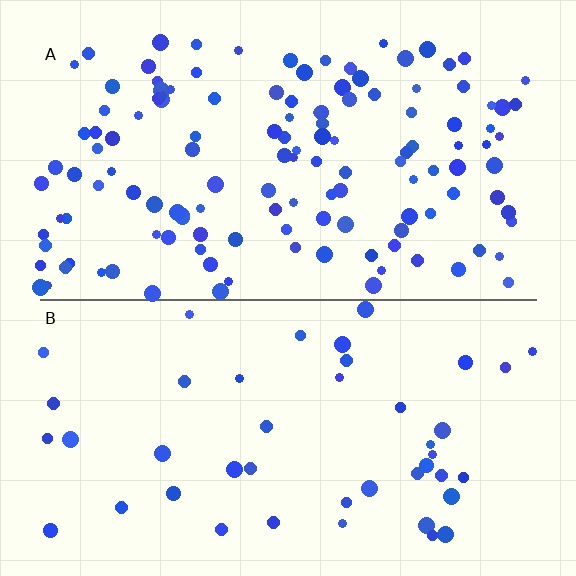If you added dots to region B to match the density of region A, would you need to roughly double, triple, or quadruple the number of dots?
Approximately triple.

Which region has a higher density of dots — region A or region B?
A (the top).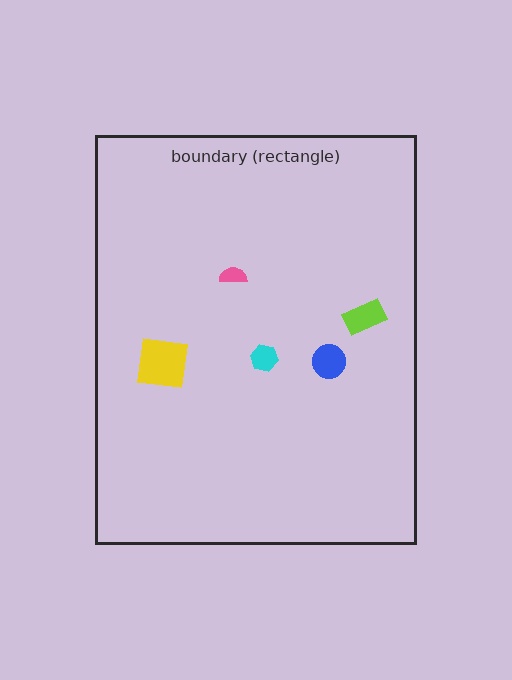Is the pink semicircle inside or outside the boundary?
Inside.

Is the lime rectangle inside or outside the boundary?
Inside.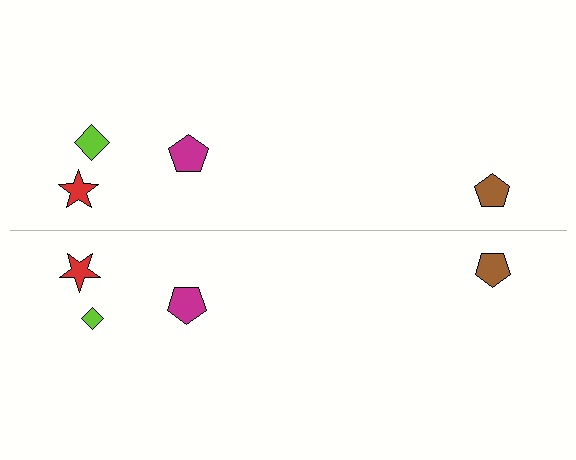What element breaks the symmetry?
The lime diamond on the bottom side has a different size than its mirror counterpart.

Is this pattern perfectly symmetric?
No, the pattern is not perfectly symmetric. The lime diamond on the bottom side has a different size than its mirror counterpart.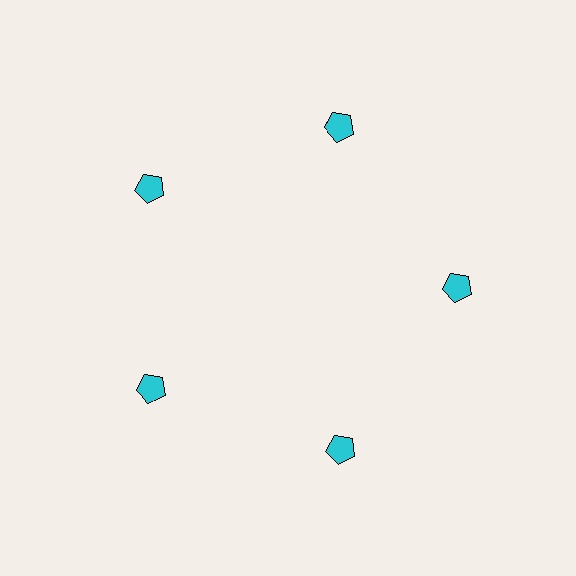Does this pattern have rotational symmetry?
Yes, this pattern has 5-fold rotational symmetry. It looks the same after rotating 72 degrees around the center.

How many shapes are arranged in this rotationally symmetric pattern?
There are 5 shapes, arranged in 5 groups of 1.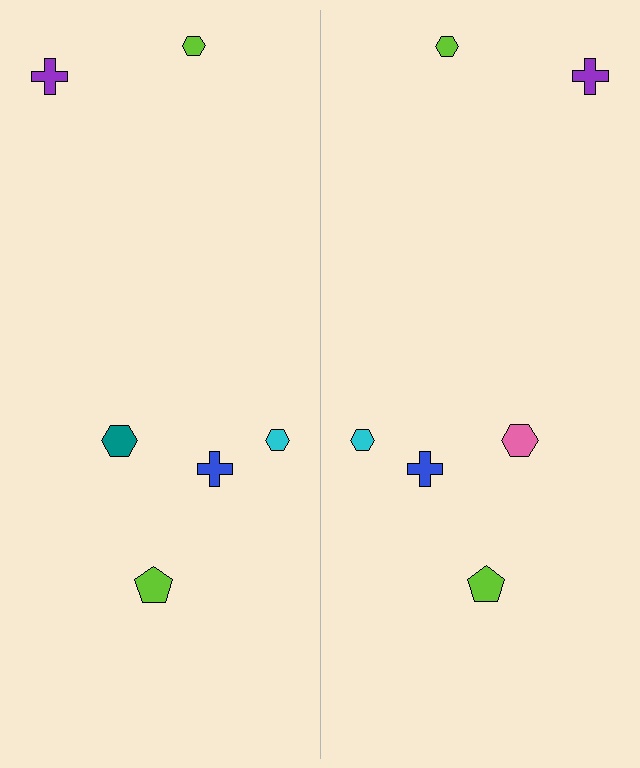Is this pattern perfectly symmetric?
No, the pattern is not perfectly symmetric. The pink hexagon on the right side breaks the symmetry — its mirror counterpart is teal.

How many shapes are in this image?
There are 12 shapes in this image.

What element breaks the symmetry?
The pink hexagon on the right side breaks the symmetry — its mirror counterpart is teal.